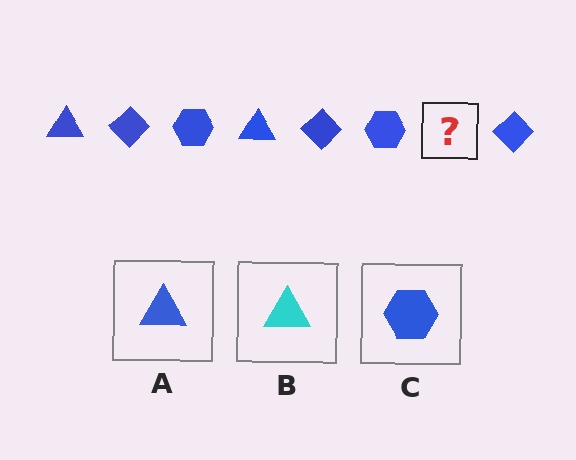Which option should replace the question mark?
Option A.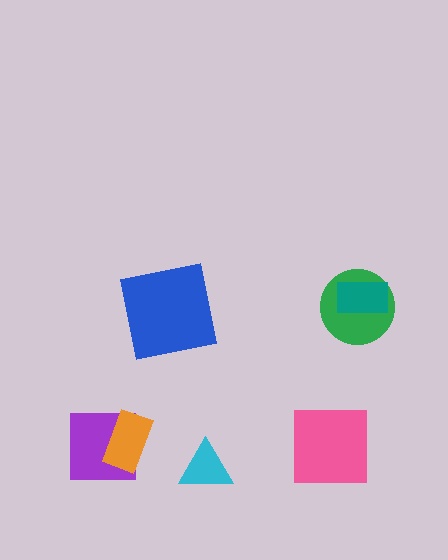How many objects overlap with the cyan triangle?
0 objects overlap with the cyan triangle.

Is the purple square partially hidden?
Yes, it is partially covered by another shape.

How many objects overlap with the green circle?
1 object overlaps with the green circle.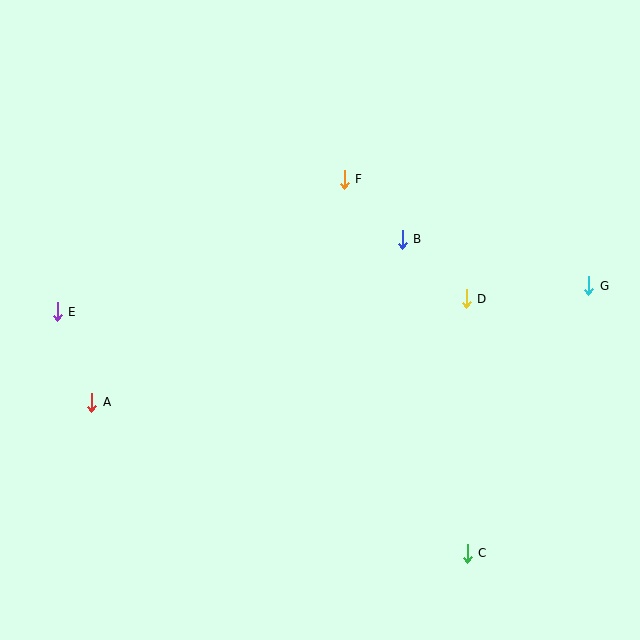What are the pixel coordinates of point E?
Point E is at (57, 312).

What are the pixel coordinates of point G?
Point G is at (589, 286).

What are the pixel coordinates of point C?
Point C is at (467, 553).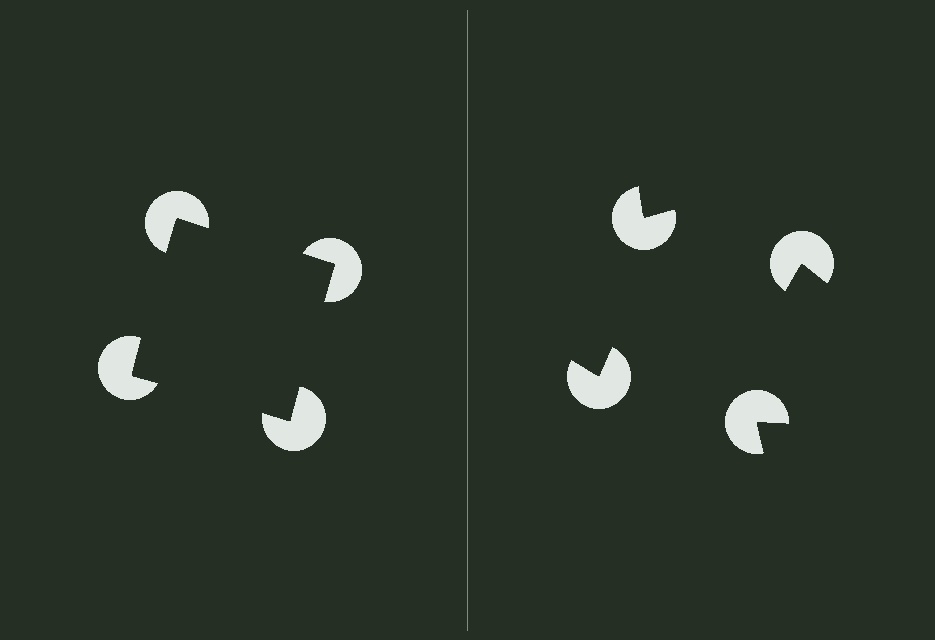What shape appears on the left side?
An illusory square.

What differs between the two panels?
The pac-man discs are positioned identically on both sides; only the wedge orientations differ. On the left they align to a square; on the right they are misaligned.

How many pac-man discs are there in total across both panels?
8 — 4 on each side.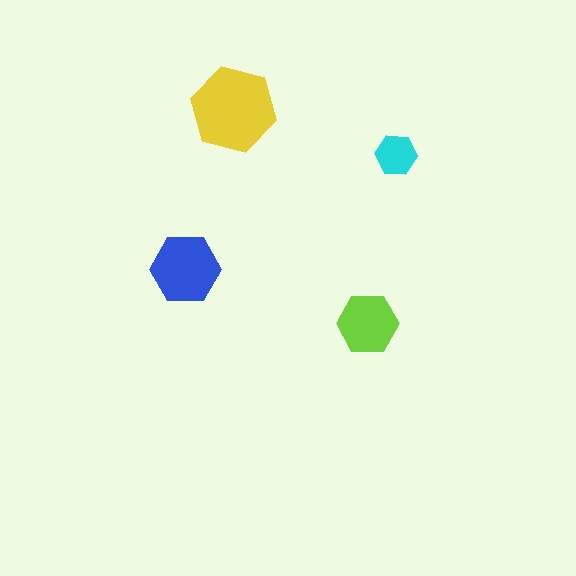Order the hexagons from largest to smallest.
the yellow one, the blue one, the lime one, the cyan one.